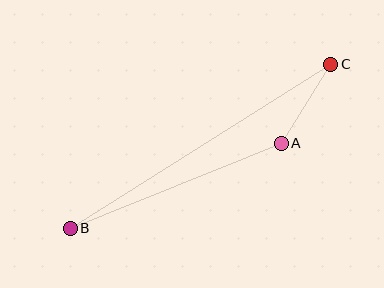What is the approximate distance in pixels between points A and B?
The distance between A and B is approximately 228 pixels.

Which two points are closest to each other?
Points A and C are closest to each other.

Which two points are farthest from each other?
Points B and C are farthest from each other.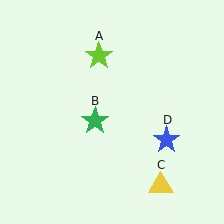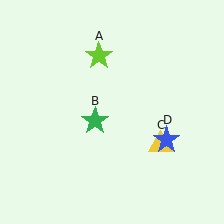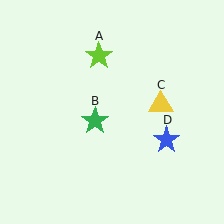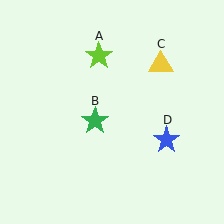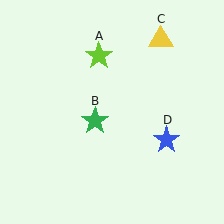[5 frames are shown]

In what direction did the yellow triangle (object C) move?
The yellow triangle (object C) moved up.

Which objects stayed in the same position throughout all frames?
Lime star (object A) and green star (object B) and blue star (object D) remained stationary.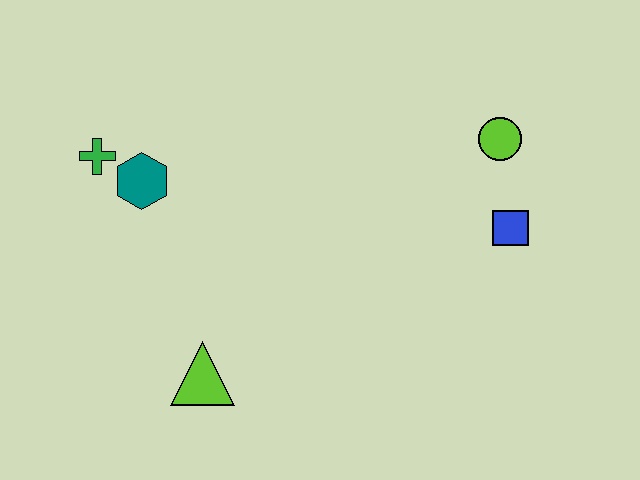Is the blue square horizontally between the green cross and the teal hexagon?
No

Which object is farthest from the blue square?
The green cross is farthest from the blue square.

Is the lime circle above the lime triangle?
Yes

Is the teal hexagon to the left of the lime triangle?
Yes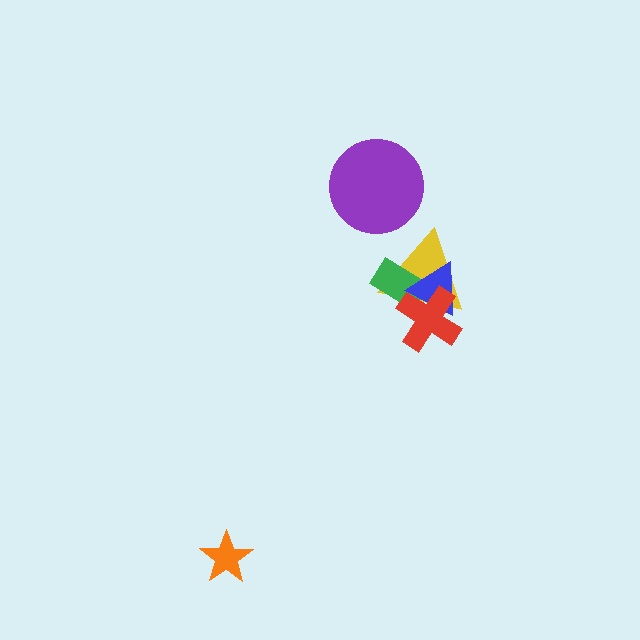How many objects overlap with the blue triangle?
3 objects overlap with the blue triangle.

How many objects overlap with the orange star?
0 objects overlap with the orange star.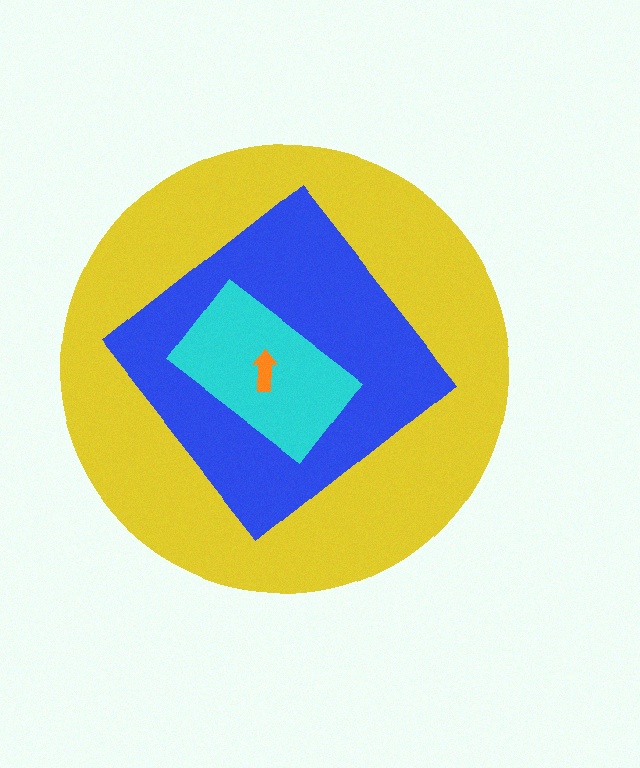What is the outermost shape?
The yellow circle.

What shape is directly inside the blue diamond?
The cyan rectangle.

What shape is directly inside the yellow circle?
The blue diamond.